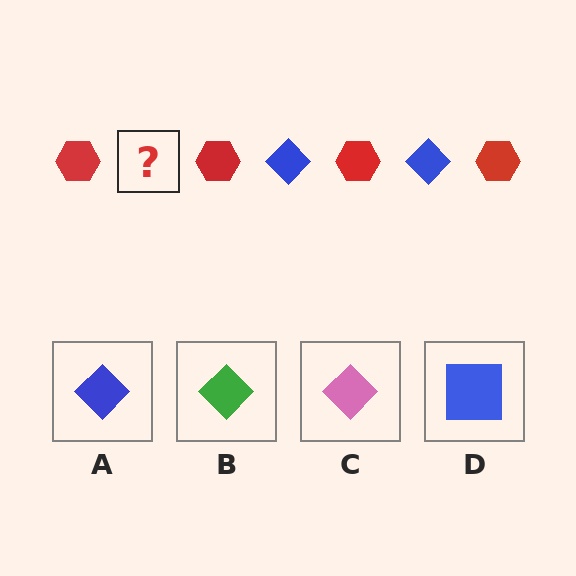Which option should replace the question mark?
Option A.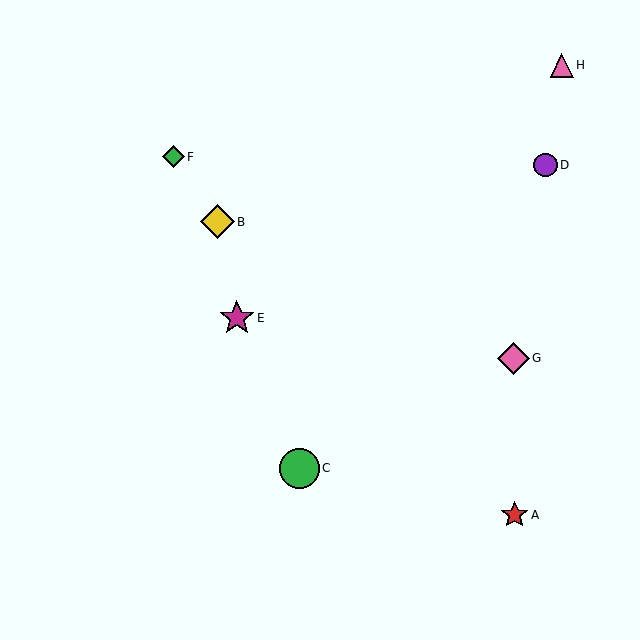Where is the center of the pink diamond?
The center of the pink diamond is at (513, 358).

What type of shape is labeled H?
Shape H is a pink triangle.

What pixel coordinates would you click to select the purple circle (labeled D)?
Click at (546, 165) to select the purple circle D.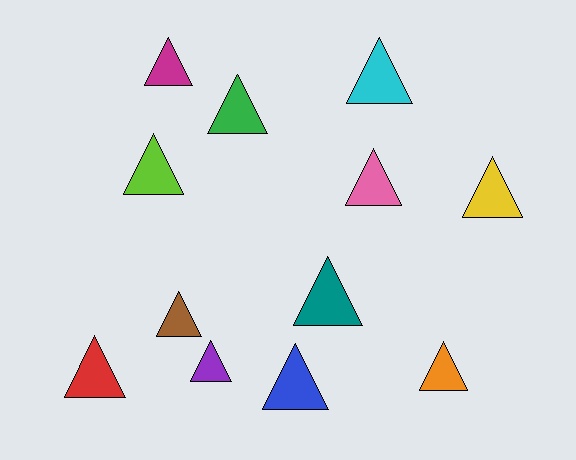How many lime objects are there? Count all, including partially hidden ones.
There is 1 lime object.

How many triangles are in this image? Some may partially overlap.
There are 12 triangles.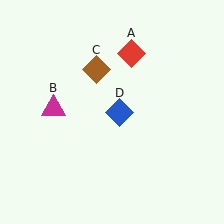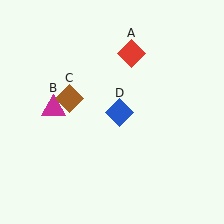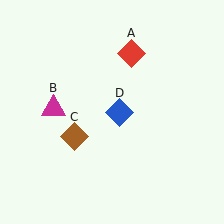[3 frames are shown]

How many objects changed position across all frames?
1 object changed position: brown diamond (object C).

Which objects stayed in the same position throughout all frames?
Red diamond (object A) and magenta triangle (object B) and blue diamond (object D) remained stationary.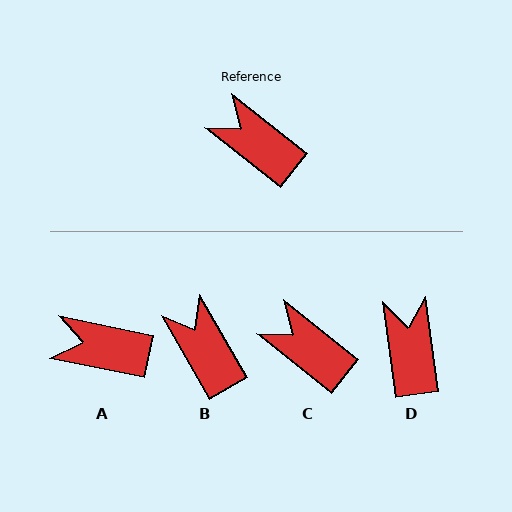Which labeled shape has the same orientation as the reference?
C.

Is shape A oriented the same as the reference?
No, it is off by about 27 degrees.